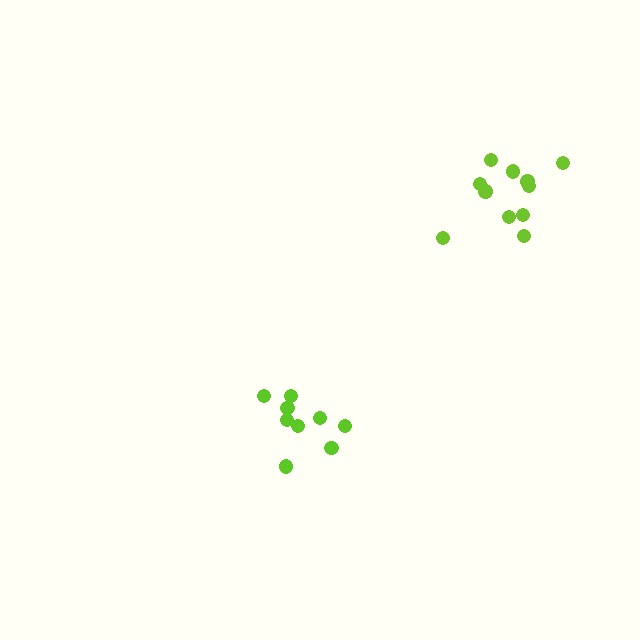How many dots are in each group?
Group 1: 9 dots, Group 2: 11 dots (20 total).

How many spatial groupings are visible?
There are 2 spatial groupings.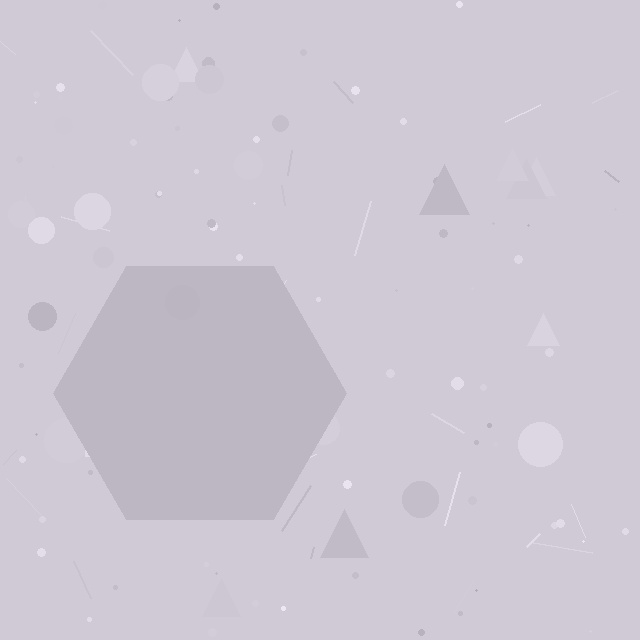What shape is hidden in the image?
A hexagon is hidden in the image.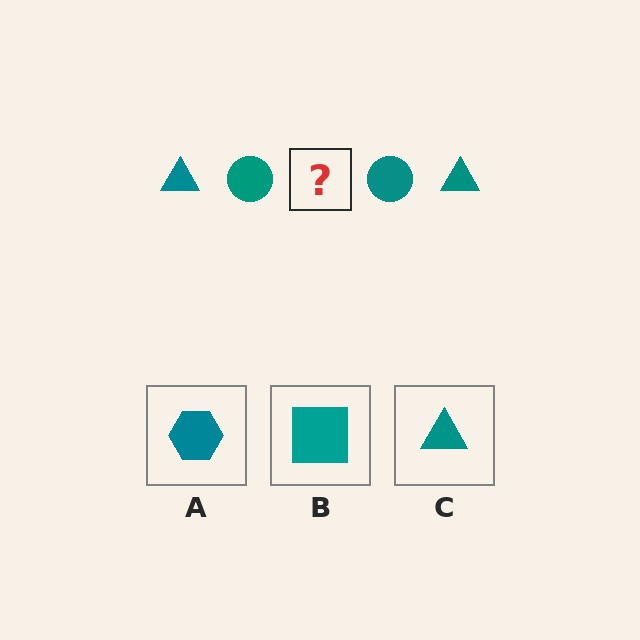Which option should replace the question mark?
Option C.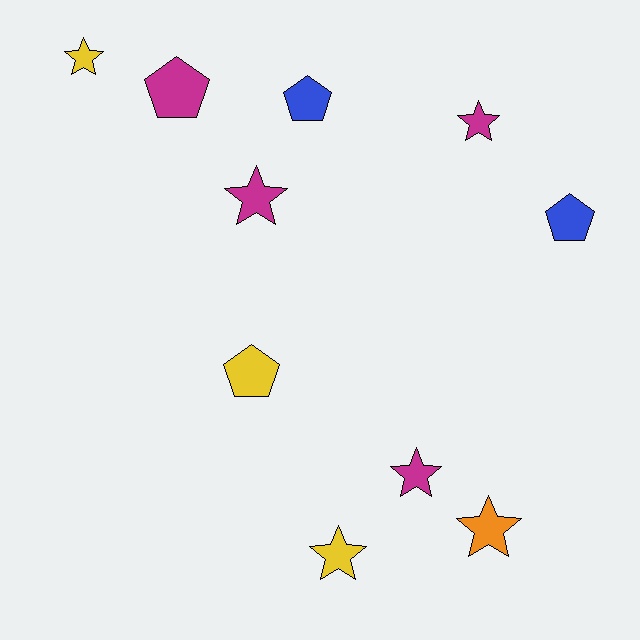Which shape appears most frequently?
Star, with 6 objects.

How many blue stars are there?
There are no blue stars.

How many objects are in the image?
There are 10 objects.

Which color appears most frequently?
Magenta, with 4 objects.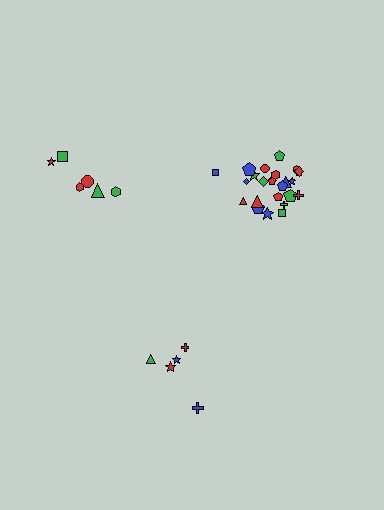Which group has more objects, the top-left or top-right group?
The top-right group.